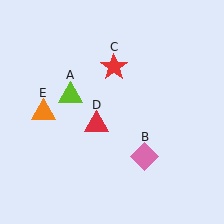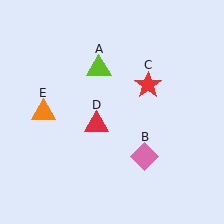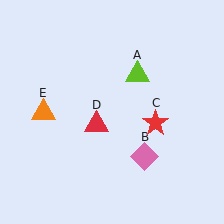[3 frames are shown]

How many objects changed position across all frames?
2 objects changed position: lime triangle (object A), red star (object C).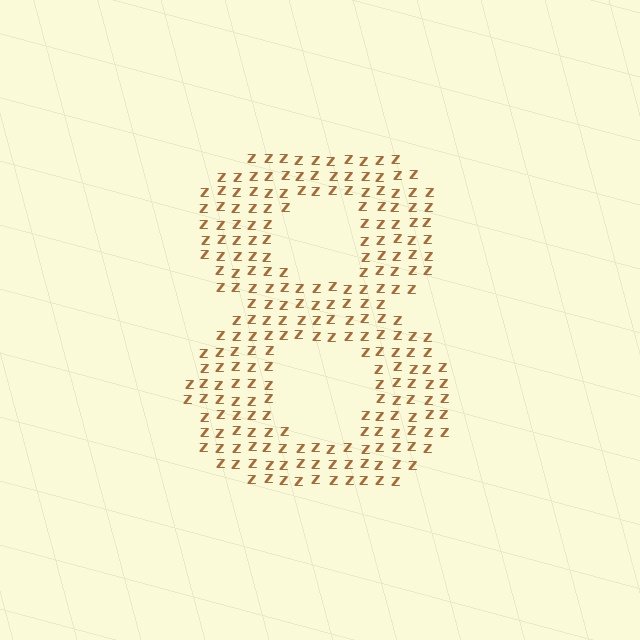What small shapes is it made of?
It is made of small letter Z's.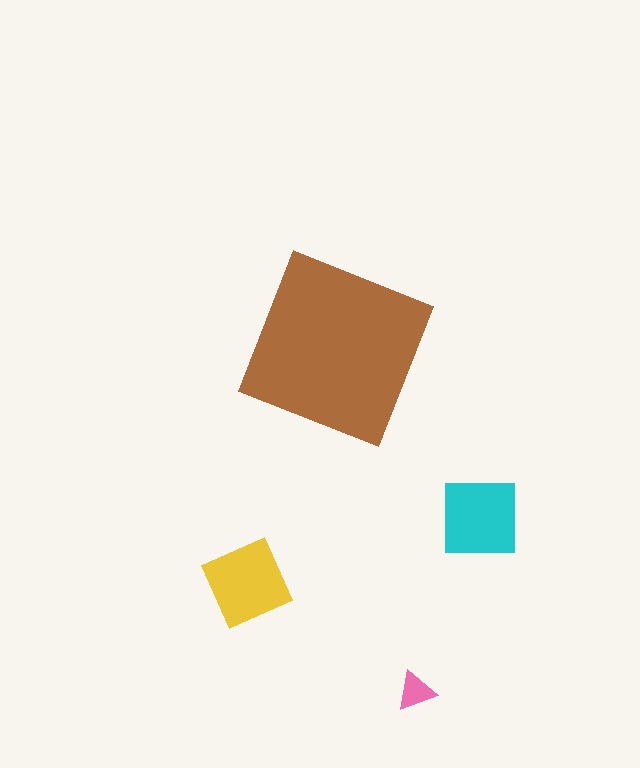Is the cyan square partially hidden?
No, the cyan square is fully visible.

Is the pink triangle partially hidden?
No, the pink triangle is fully visible.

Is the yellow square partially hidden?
No, the yellow square is fully visible.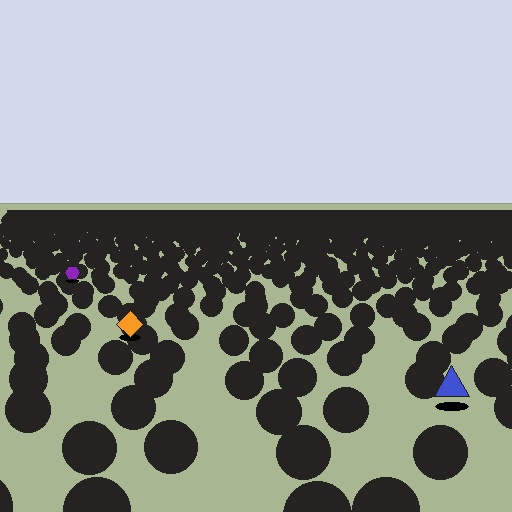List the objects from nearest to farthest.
From nearest to farthest: the blue triangle, the orange diamond, the purple hexagon.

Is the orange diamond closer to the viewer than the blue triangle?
No. The blue triangle is closer — you can tell from the texture gradient: the ground texture is coarser near it.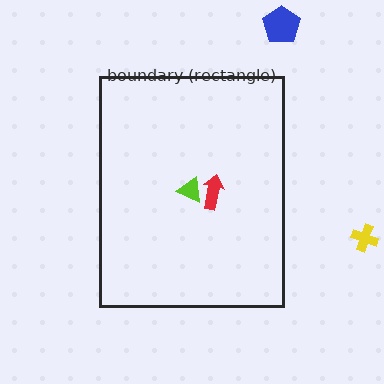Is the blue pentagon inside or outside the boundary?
Outside.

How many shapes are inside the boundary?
2 inside, 2 outside.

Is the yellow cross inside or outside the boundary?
Outside.